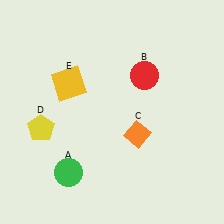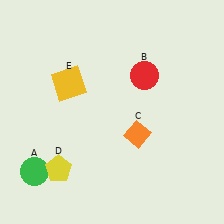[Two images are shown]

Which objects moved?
The objects that moved are: the green circle (A), the yellow pentagon (D).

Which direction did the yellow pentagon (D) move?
The yellow pentagon (D) moved down.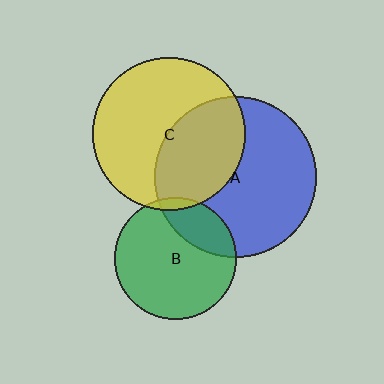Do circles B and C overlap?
Yes.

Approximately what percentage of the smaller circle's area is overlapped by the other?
Approximately 5%.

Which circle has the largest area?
Circle A (blue).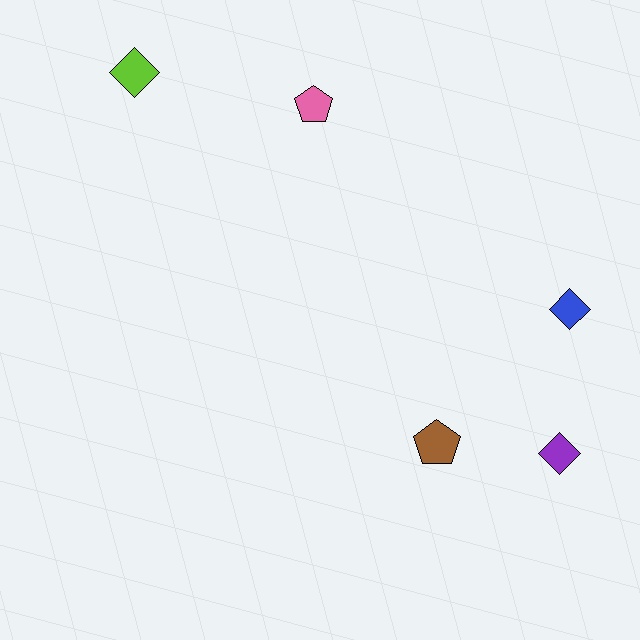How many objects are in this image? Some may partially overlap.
There are 5 objects.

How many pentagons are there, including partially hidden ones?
There are 2 pentagons.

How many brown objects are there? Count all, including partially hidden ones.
There is 1 brown object.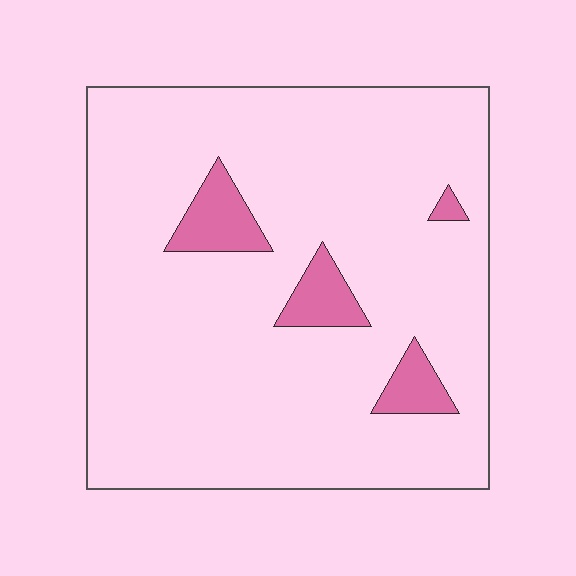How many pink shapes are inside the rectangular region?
4.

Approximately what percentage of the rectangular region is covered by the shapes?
Approximately 10%.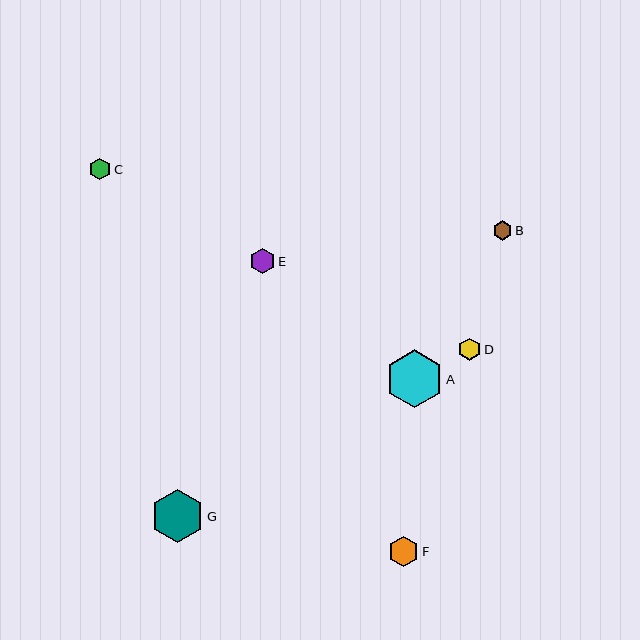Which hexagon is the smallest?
Hexagon B is the smallest with a size of approximately 19 pixels.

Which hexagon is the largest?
Hexagon A is the largest with a size of approximately 57 pixels.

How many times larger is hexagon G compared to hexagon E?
Hexagon G is approximately 2.1 times the size of hexagon E.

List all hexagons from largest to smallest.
From largest to smallest: A, G, F, E, D, C, B.